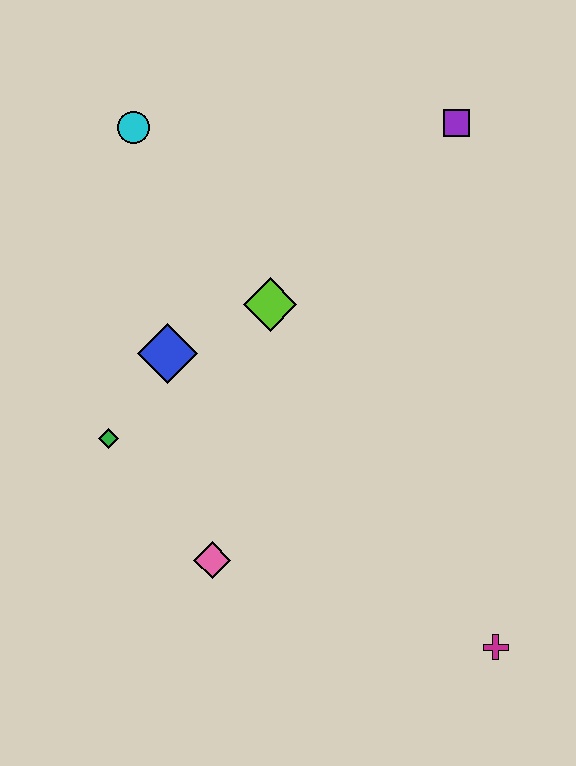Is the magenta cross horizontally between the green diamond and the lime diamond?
No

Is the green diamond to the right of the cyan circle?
No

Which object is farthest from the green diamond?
The purple square is farthest from the green diamond.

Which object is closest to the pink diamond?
The green diamond is closest to the pink diamond.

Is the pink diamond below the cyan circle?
Yes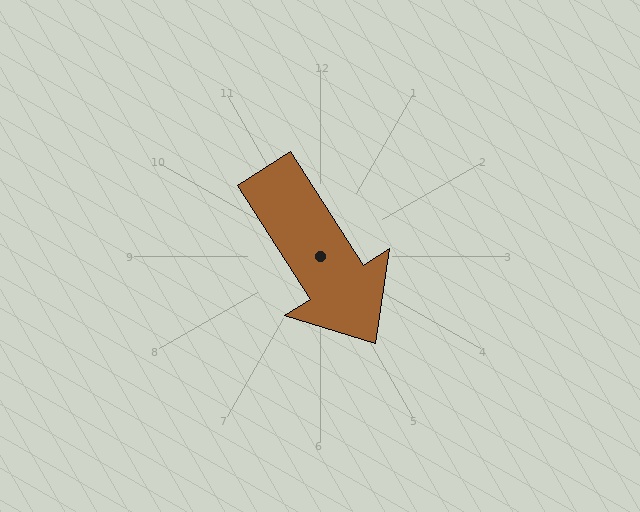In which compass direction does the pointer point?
Southeast.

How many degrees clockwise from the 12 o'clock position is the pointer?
Approximately 147 degrees.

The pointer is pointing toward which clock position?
Roughly 5 o'clock.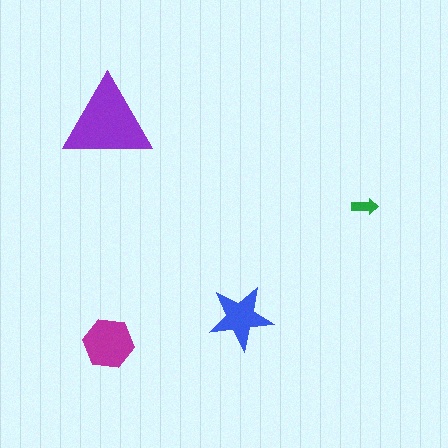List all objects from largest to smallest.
The purple triangle, the magenta hexagon, the blue star, the green arrow.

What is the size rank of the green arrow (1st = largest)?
4th.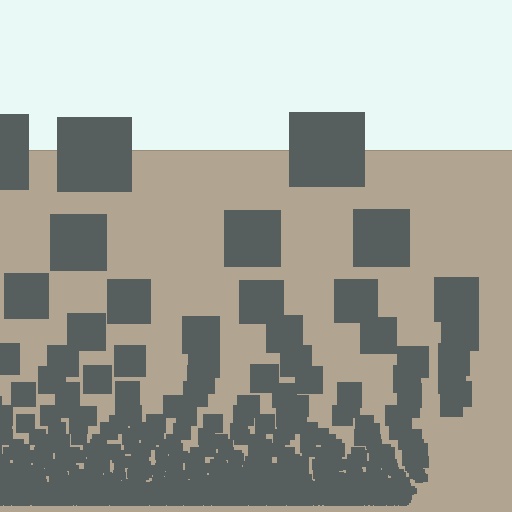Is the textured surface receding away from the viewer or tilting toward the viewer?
The surface appears to tilt toward the viewer. Texture elements get larger and sparser toward the top.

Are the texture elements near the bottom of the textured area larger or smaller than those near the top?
Smaller. The gradient is inverted — elements near the bottom are smaller and denser.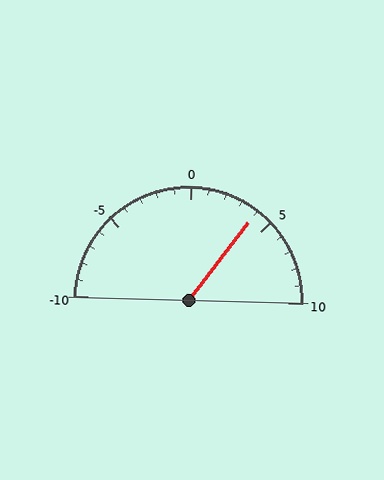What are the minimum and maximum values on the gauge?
The gauge ranges from -10 to 10.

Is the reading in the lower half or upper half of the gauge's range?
The reading is in the upper half of the range (-10 to 10).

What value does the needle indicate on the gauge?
The needle indicates approximately 4.